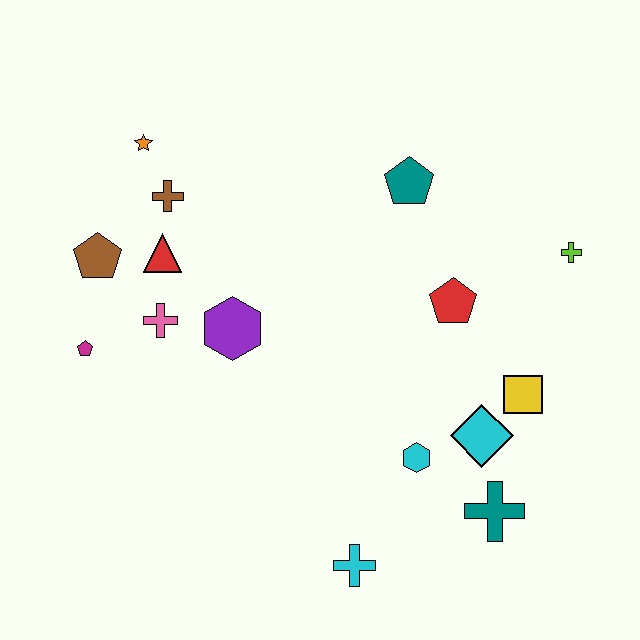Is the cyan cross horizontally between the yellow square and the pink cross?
Yes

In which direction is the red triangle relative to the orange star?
The red triangle is below the orange star.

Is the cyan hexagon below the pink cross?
Yes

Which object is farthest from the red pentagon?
The magenta pentagon is farthest from the red pentagon.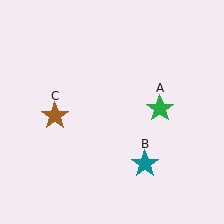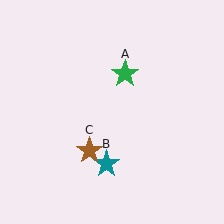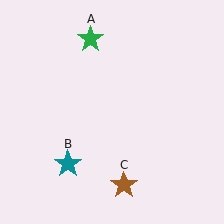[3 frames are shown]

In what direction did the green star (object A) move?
The green star (object A) moved up and to the left.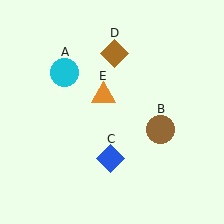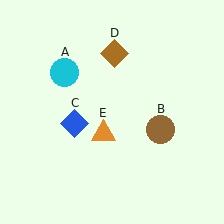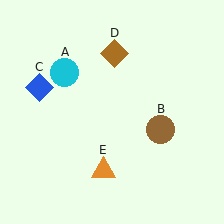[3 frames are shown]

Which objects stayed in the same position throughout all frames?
Cyan circle (object A) and brown circle (object B) and brown diamond (object D) remained stationary.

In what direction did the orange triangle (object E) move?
The orange triangle (object E) moved down.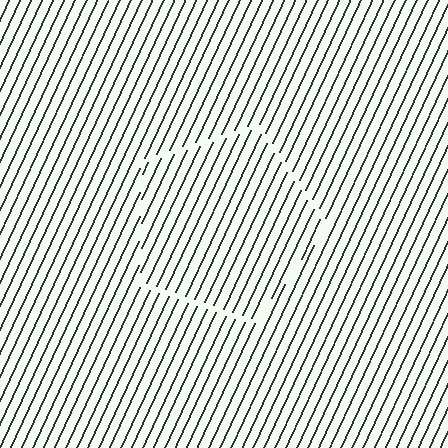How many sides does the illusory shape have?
5 sides — the line-ends trace a pentagon.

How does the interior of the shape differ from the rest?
The interior of the shape contains the same grating, shifted by half a period — the contour is defined by the phase discontinuity where line-ends from the inner and outer gratings abut.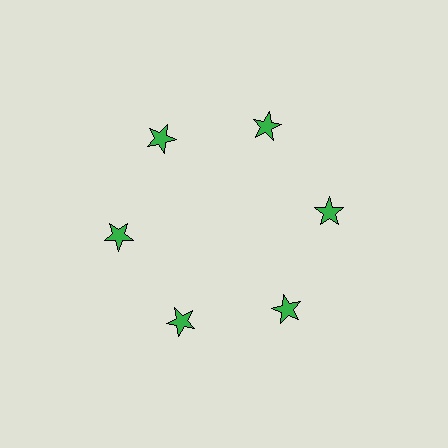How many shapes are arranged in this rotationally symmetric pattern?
There are 6 shapes, arranged in 6 groups of 1.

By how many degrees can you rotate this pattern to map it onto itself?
The pattern maps onto itself every 60 degrees of rotation.